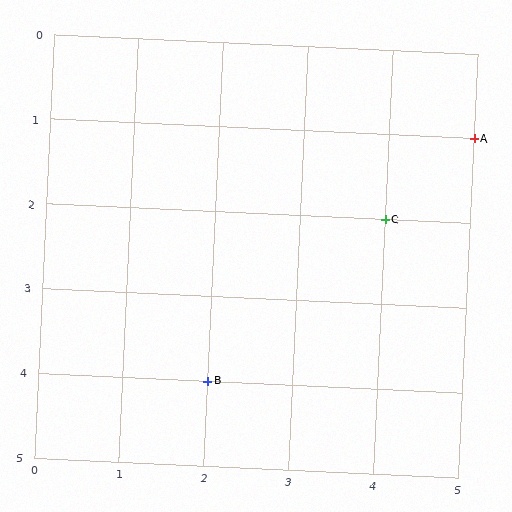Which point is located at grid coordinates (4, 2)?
Point C is at (4, 2).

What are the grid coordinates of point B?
Point B is at grid coordinates (2, 4).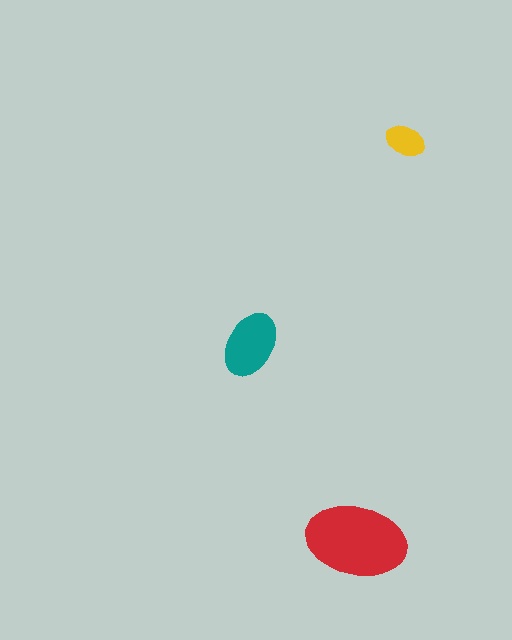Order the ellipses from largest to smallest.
the red one, the teal one, the yellow one.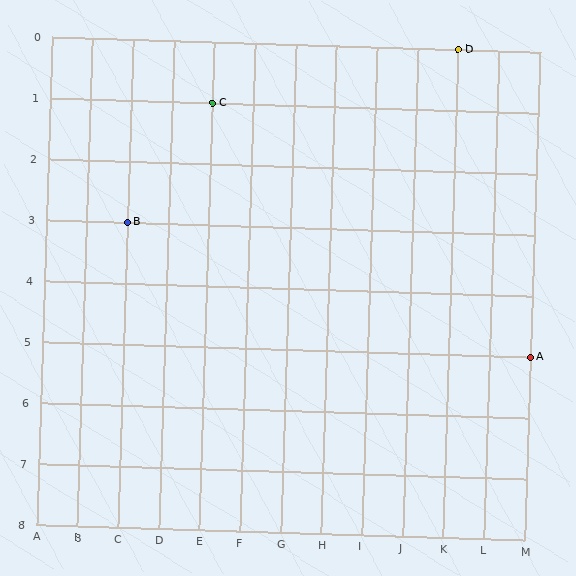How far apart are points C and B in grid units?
Points C and B are 2 columns and 2 rows apart (about 2.8 grid units diagonally).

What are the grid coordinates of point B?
Point B is at grid coordinates (C, 3).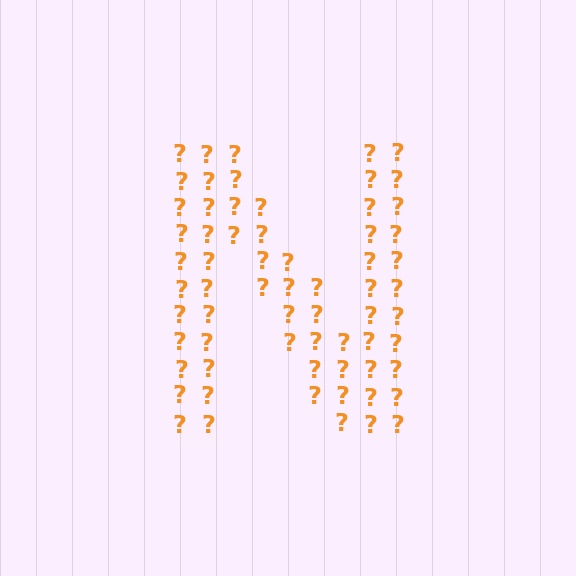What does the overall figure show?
The overall figure shows the letter N.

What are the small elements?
The small elements are question marks.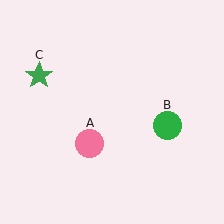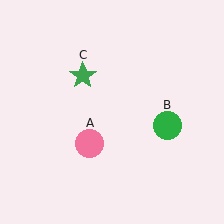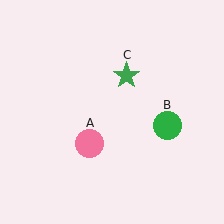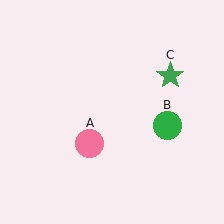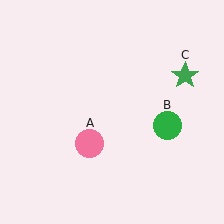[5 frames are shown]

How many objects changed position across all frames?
1 object changed position: green star (object C).